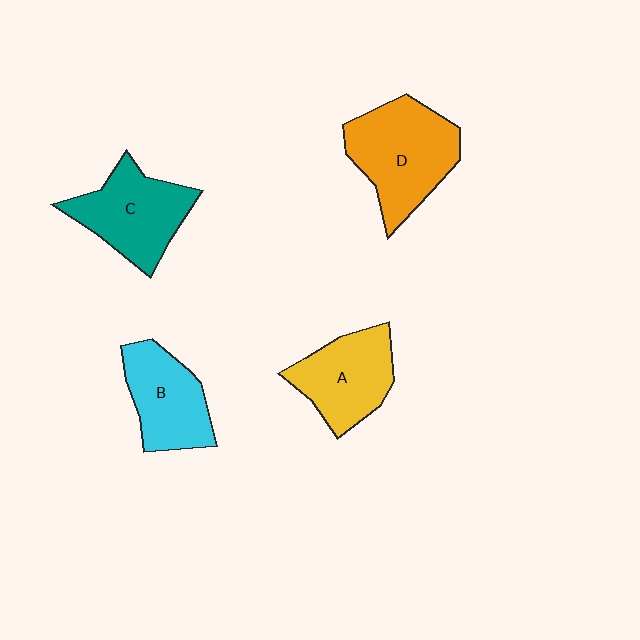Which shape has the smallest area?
Shape B (cyan).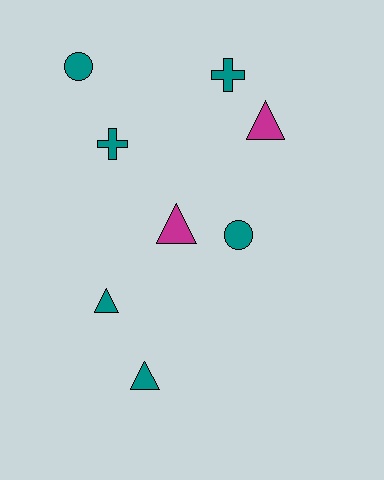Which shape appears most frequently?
Triangle, with 4 objects.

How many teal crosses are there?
There are 2 teal crosses.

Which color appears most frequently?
Teal, with 6 objects.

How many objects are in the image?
There are 8 objects.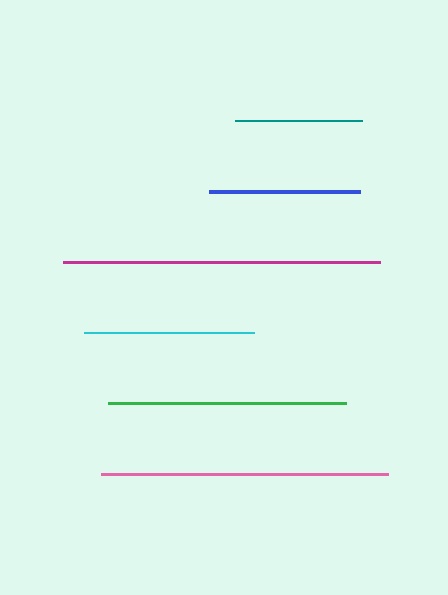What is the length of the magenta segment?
The magenta segment is approximately 317 pixels long.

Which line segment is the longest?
The magenta line is the longest at approximately 317 pixels.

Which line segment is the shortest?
The teal line is the shortest at approximately 127 pixels.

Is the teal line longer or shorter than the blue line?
The blue line is longer than the teal line.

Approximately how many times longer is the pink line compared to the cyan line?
The pink line is approximately 1.7 times the length of the cyan line.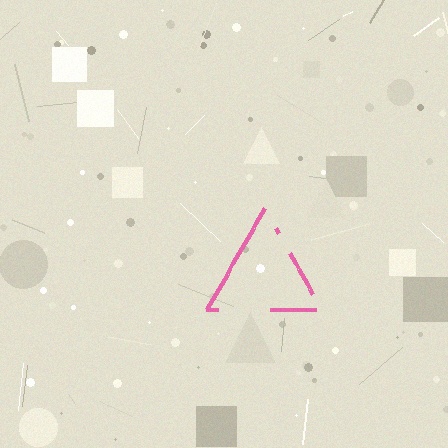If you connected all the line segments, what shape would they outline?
They would outline a triangle.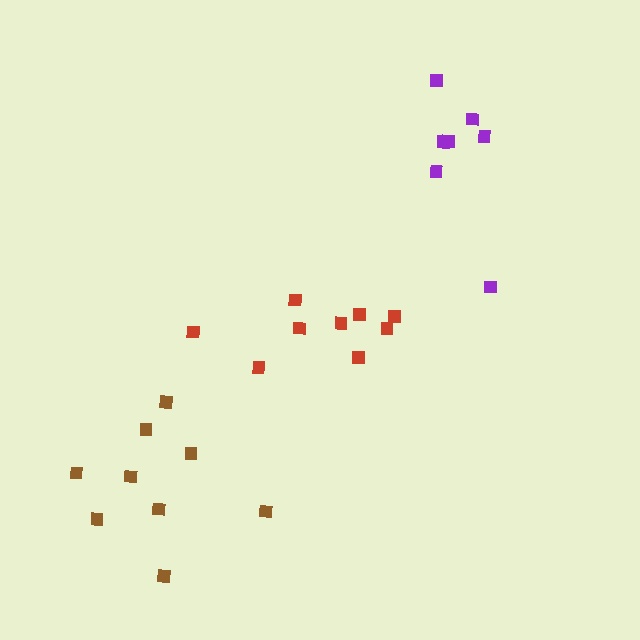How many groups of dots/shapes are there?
There are 3 groups.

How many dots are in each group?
Group 1: 9 dots, Group 2: 9 dots, Group 3: 7 dots (25 total).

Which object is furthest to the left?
The brown cluster is leftmost.